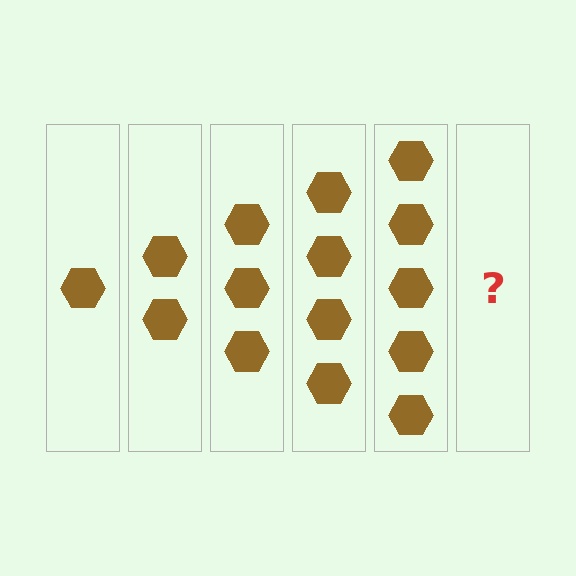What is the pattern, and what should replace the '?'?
The pattern is that each step adds one more hexagon. The '?' should be 6 hexagons.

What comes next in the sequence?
The next element should be 6 hexagons.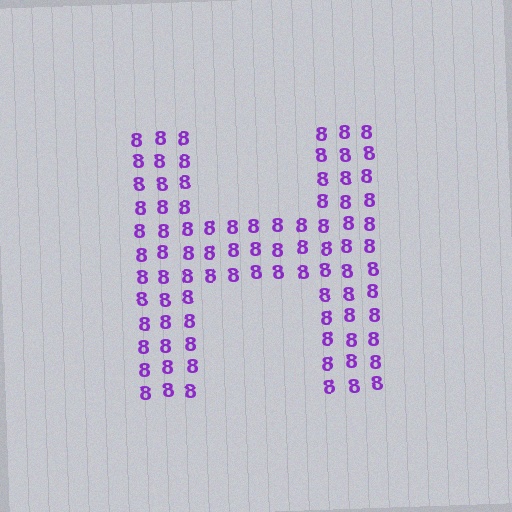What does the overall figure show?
The overall figure shows the letter H.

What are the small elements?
The small elements are digit 8's.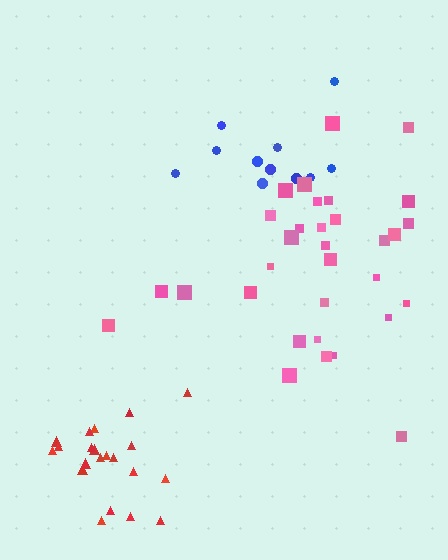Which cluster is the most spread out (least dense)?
Blue.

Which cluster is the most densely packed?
Red.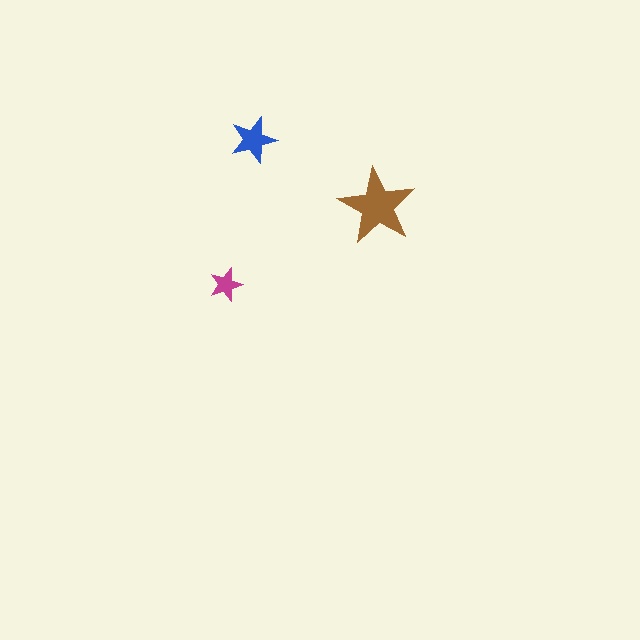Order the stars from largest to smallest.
the brown one, the blue one, the magenta one.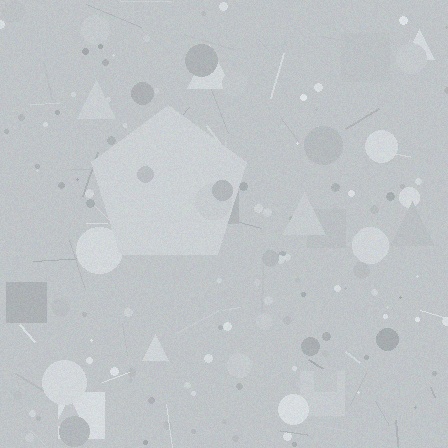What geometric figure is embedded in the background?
A pentagon is embedded in the background.